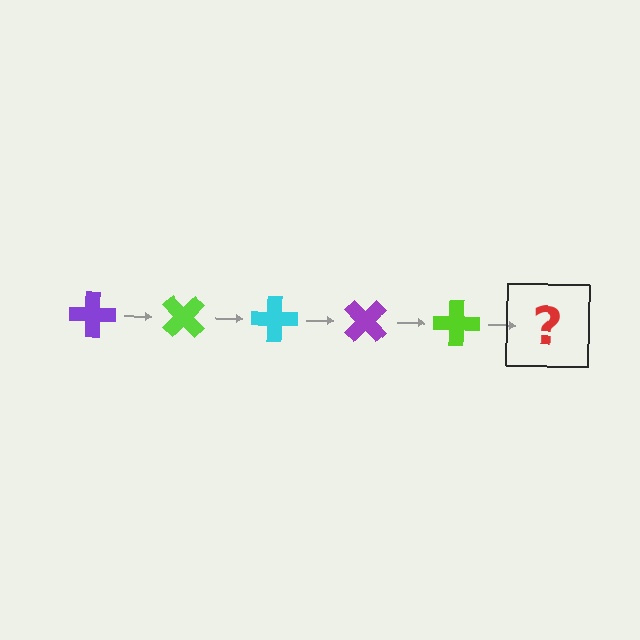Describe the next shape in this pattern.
It should be a cyan cross, rotated 225 degrees from the start.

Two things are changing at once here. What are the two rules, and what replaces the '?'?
The two rules are that it rotates 45 degrees each step and the color cycles through purple, lime, and cyan. The '?' should be a cyan cross, rotated 225 degrees from the start.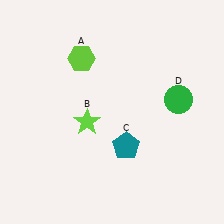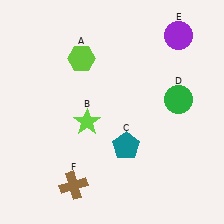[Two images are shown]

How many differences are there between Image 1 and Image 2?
There are 2 differences between the two images.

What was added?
A purple circle (E), a brown cross (F) were added in Image 2.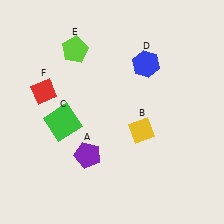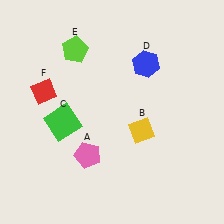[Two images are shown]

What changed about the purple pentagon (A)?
In Image 1, A is purple. In Image 2, it changed to pink.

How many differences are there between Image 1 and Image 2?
There is 1 difference between the two images.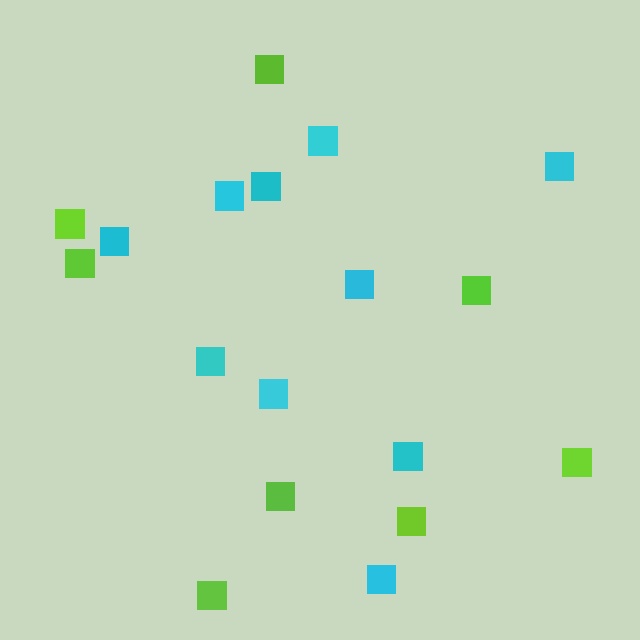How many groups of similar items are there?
There are 2 groups: one group of cyan squares (10) and one group of lime squares (8).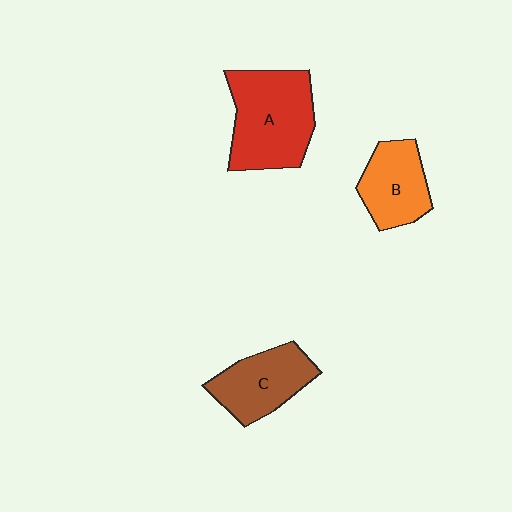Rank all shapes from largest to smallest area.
From largest to smallest: A (red), C (brown), B (orange).